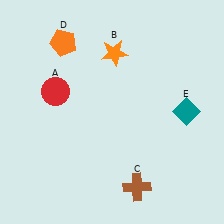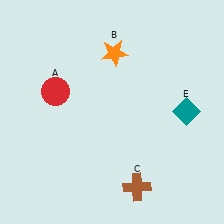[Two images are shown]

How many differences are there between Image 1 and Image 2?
There is 1 difference between the two images.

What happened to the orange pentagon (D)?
The orange pentagon (D) was removed in Image 2. It was in the top-left area of Image 1.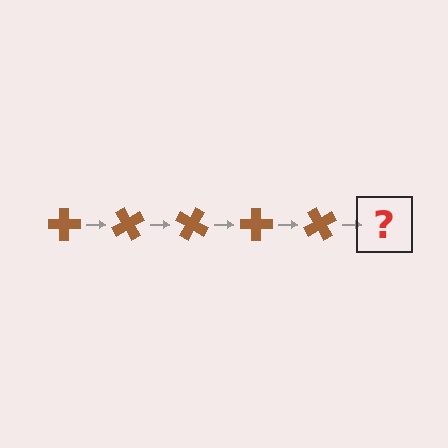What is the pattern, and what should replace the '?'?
The pattern is that the cross rotates 60 degrees each step. The '?' should be a brown cross rotated 300 degrees.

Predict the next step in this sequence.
The next step is a brown cross rotated 300 degrees.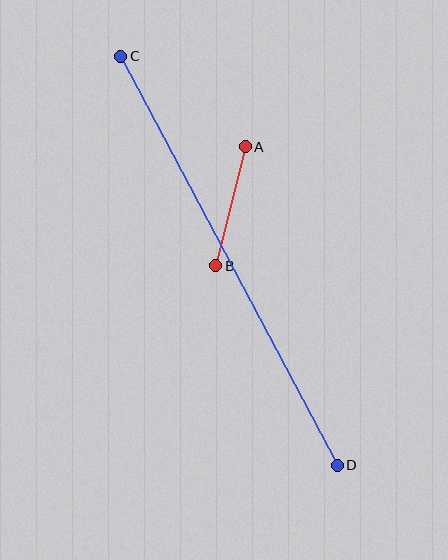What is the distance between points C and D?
The distance is approximately 463 pixels.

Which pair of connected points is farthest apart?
Points C and D are farthest apart.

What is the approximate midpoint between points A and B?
The midpoint is at approximately (231, 206) pixels.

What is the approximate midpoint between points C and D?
The midpoint is at approximately (229, 261) pixels.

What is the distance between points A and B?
The distance is approximately 123 pixels.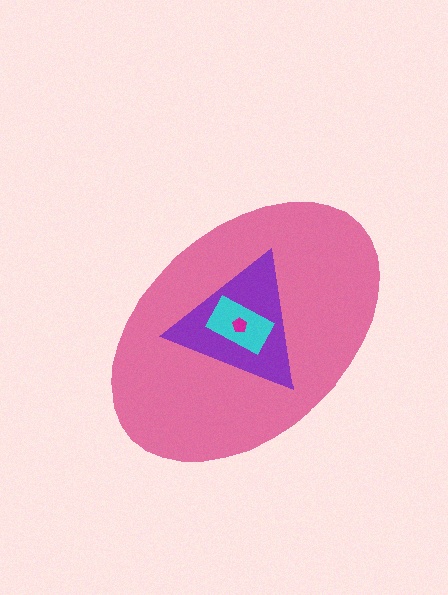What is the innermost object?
The magenta pentagon.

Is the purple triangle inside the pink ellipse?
Yes.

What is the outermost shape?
The pink ellipse.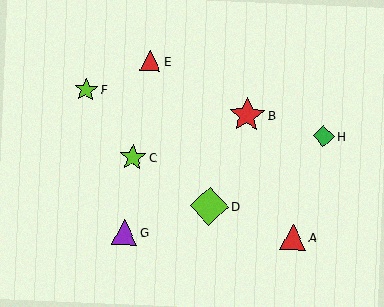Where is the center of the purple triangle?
The center of the purple triangle is at (125, 233).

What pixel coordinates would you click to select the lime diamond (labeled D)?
Click at (209, 206) to select the lime diamond D.